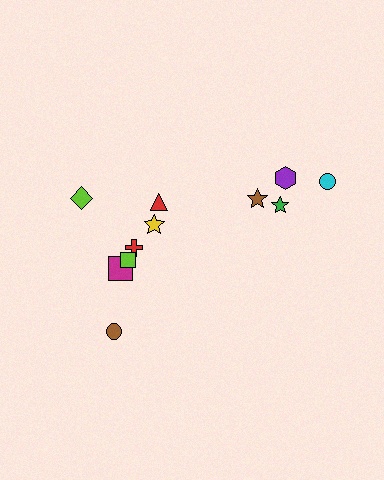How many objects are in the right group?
There are 4 objects.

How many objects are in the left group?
There are 7 objects.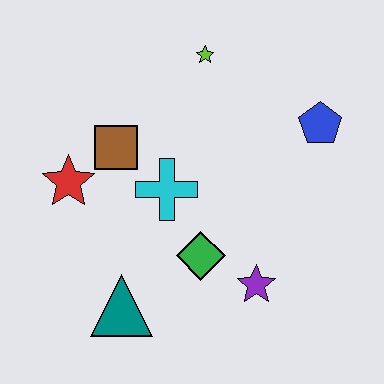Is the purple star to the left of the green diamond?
No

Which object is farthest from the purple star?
The lime star is farthest from the purple star.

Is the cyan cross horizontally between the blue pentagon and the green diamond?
No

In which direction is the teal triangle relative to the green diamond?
The teal triangle is to the left of the green diamond.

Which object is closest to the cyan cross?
The brown square is closest to the cyan cross.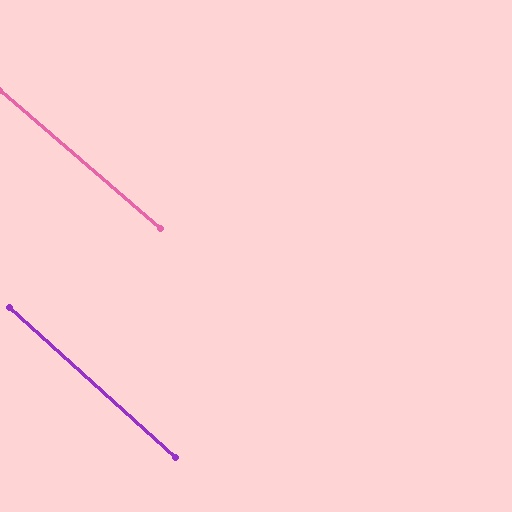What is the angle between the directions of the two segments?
Approximately 2 degrees.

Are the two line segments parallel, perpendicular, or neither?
Parallel — their directions differ by only 1.6°.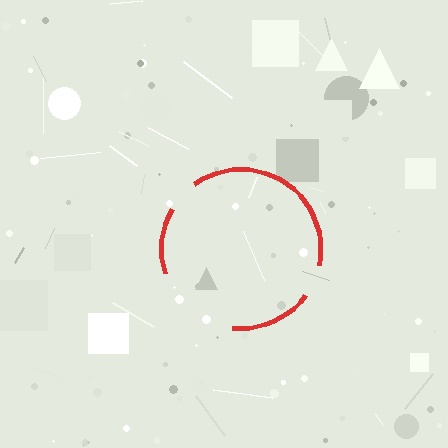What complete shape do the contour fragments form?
The contour fragments form a circle.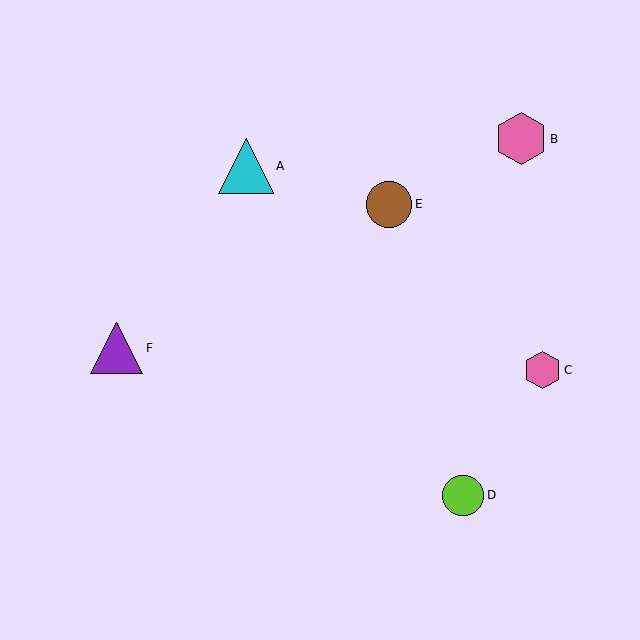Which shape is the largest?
The cyan triangle (labeled A) is the largest.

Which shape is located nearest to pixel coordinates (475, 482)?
The lime circle (labeled D) at (463, 495) is nearest to that location.